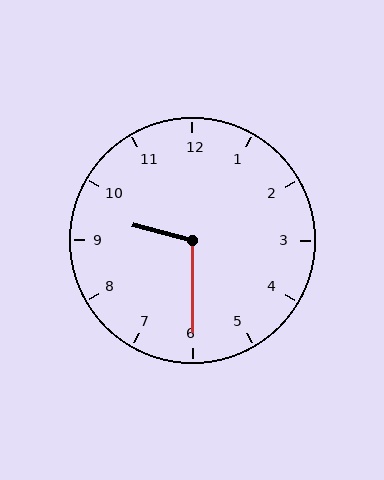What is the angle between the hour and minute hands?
Approximately 105 degrees.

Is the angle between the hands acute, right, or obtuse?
It is obtuse.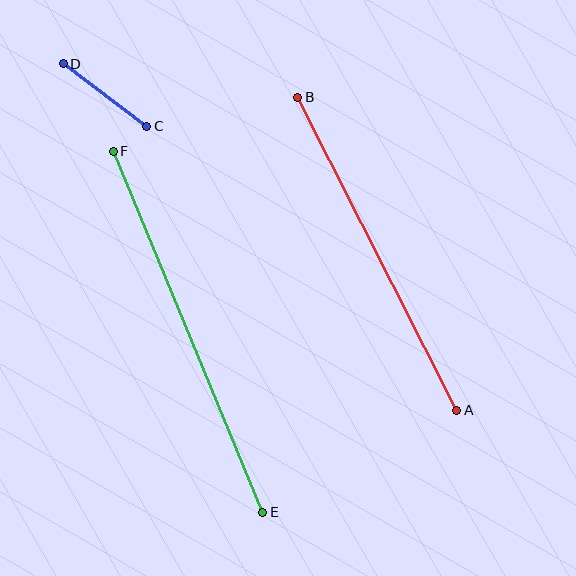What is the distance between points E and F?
The distance is approximately 391 pixels.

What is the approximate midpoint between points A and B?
The midpoint is at approximately (377, 254) pixels.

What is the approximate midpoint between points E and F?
The midpoint is at approximately (188, 332) pixels.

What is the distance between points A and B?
The distance is approximately 351 pixels.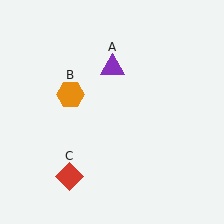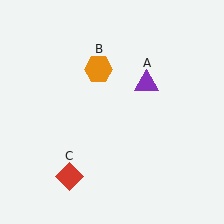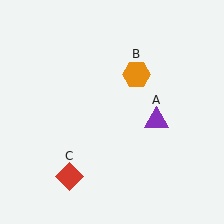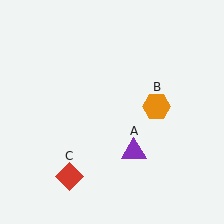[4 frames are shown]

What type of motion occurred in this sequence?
The purple triangle (object A), orange hexagon (object B) rotated clockwise around the center of the scene.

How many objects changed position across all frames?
2 objects changed position: purple triangle (object A), orange hexagon (object B).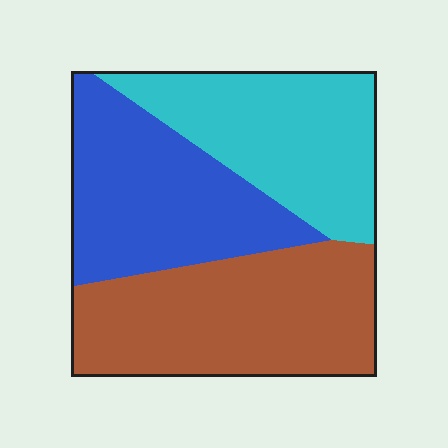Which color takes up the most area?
Brown, at roughly 40%.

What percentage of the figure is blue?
Blue takes up about one third (1/3) of the figure.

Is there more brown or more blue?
Brown.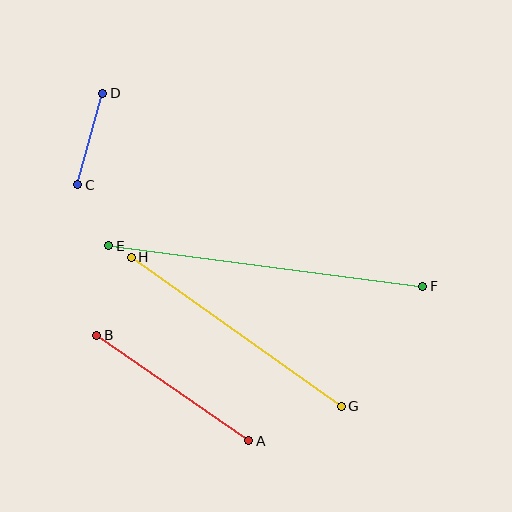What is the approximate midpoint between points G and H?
The midpoint is at approximately (236, 332) pixels.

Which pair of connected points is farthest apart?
Points E and F are farthest apart.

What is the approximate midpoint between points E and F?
The midpoint is at approximately (266, 266) pixels.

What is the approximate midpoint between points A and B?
The midpoint is at approximately (173, 388) pixels.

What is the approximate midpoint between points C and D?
The midpoint is at approximately (90, 139) pixels.